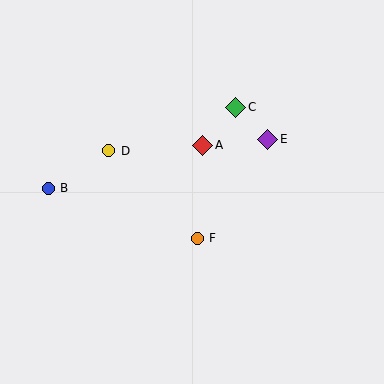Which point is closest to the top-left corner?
Point D is closest to the top-left corner.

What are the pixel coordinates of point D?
Point D is at (109, 151).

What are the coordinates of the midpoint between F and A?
The midpoint between F and A is at (200, 192).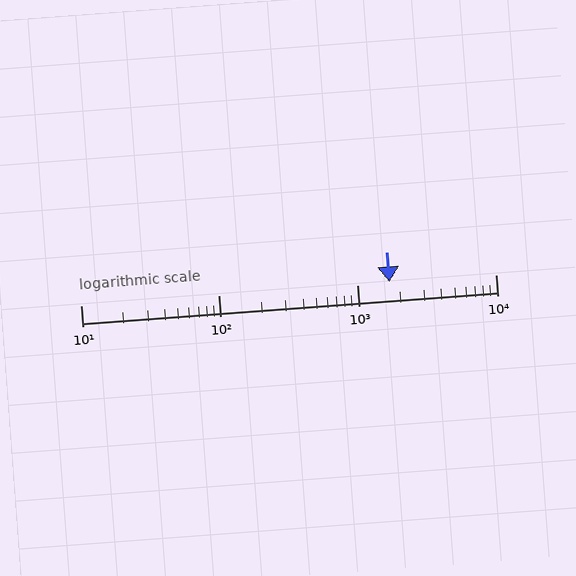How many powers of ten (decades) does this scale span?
The scale spans 3 decades, from 10 to 10000.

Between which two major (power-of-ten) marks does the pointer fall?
The pointer is between 1000 and 10000.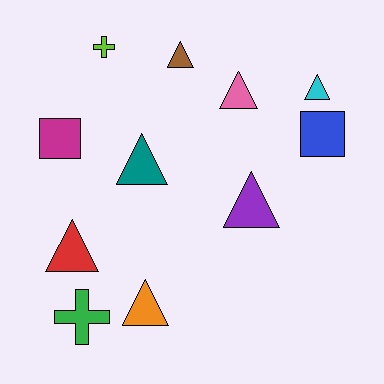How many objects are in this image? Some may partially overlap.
There are 11 objects.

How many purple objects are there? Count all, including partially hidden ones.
There is 1 purple object.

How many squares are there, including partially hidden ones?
There are 2 squares.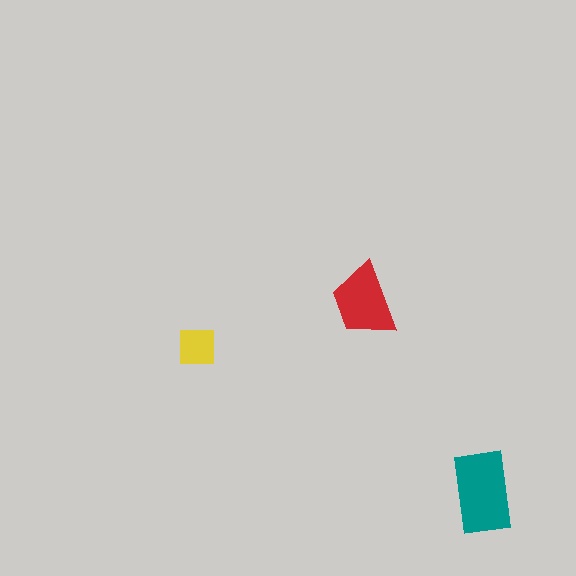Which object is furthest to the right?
The teal rectangle is rightmost.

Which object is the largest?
The teal rectangle.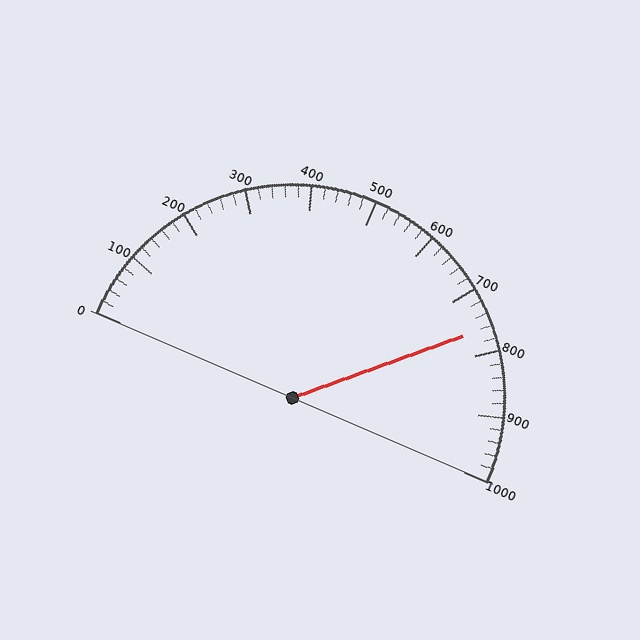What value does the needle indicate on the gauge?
The needle indicates approximately 760.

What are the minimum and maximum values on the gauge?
The gauge ranges from 0 to 1000.